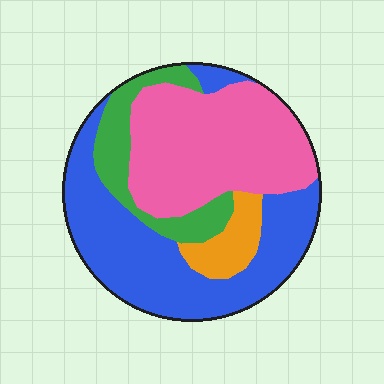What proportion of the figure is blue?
Blue takes up between a quarter and a half of the figure.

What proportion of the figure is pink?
Pink takes up about three eighths (3/8) of the figure.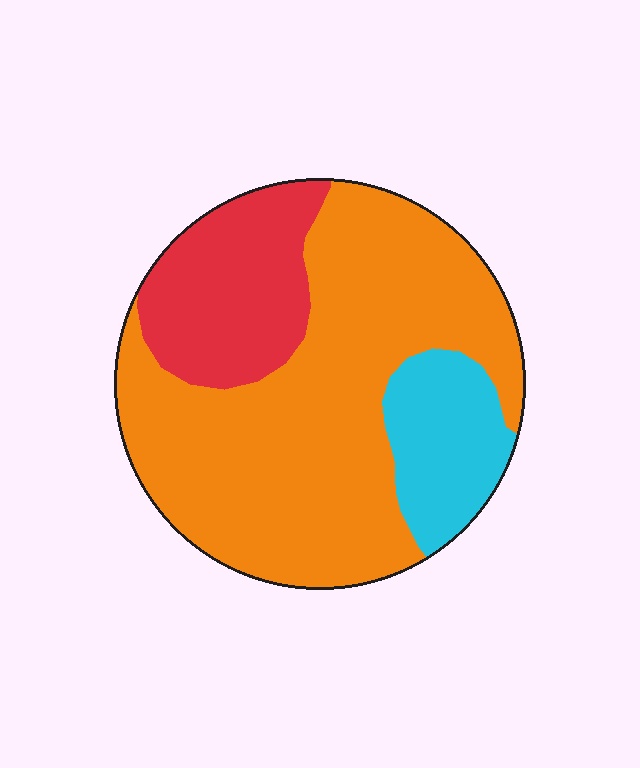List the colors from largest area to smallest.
From largest to smallest: orange, red, cyan.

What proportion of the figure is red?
Red covers 21% of the figure.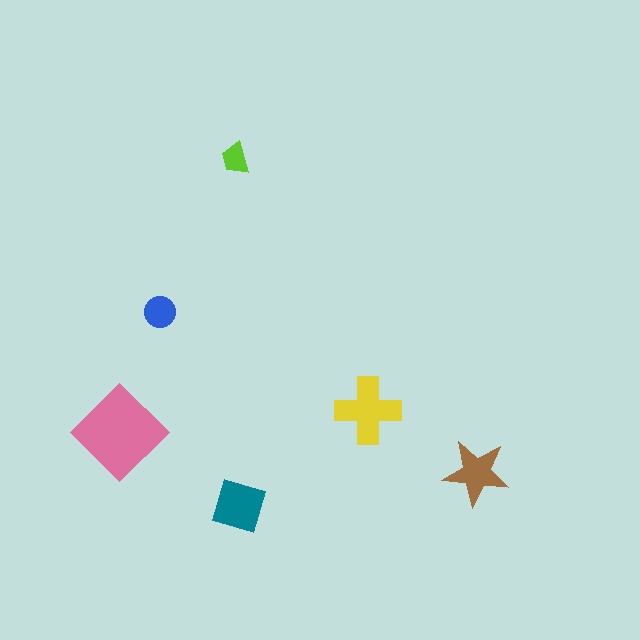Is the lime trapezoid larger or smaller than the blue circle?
Smaller.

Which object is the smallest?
The lime trapezoid.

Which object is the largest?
The pink diamond.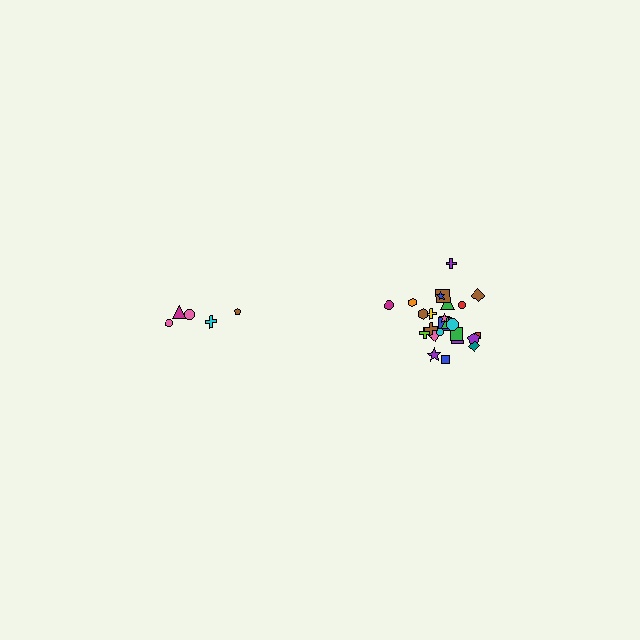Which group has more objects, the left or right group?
The right group.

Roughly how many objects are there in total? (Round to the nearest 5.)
Roughly 30 objects in total.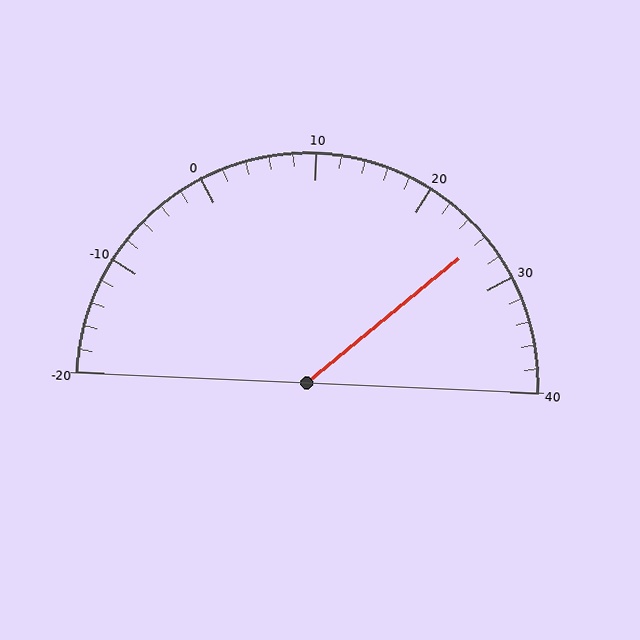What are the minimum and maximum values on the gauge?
The gauge ranges from -20 to 40.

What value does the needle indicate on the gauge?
The needle indicates approximately 26.